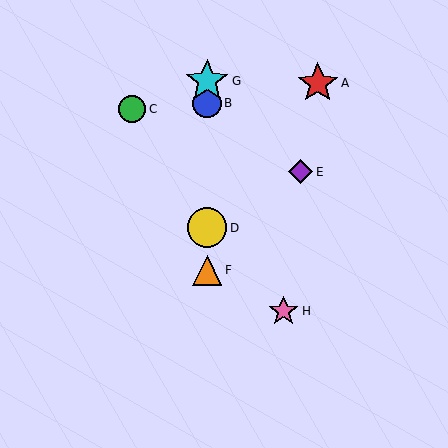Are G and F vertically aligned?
Yes, both are at x≈207.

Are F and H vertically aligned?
No, F is at x≈207 and H is at x≈284.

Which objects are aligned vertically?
Objects B, D, F, G are aligned vertically.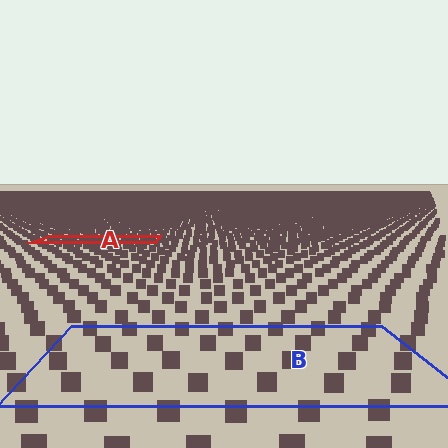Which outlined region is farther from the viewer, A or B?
Region A is farther from the viewer — the texture elements inside it appear smaller and more densely packed.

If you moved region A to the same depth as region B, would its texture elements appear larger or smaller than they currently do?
They would appear larger. At a closer depth, the same texture elements are projected at a bigger on-screen size.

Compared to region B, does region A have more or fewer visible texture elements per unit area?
Region A has more texture elements per unit area — they are packed more densely because it is farther away.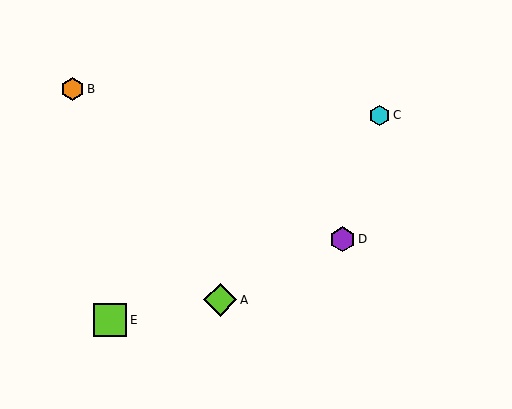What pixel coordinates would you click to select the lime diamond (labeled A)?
Click at (220, 300) to select the lime diamond A.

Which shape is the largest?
The lime square (labeled E) is the largest.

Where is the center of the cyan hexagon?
The center of the cyan hexagon is at (380, 115).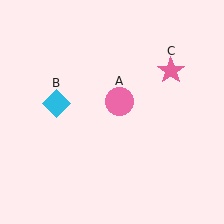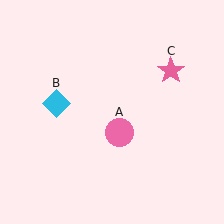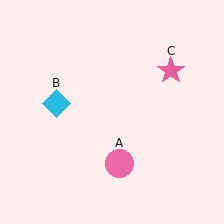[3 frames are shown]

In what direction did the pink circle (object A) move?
The pink circle (object A) moved down.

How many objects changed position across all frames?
1 object changed position: pink circle (object A).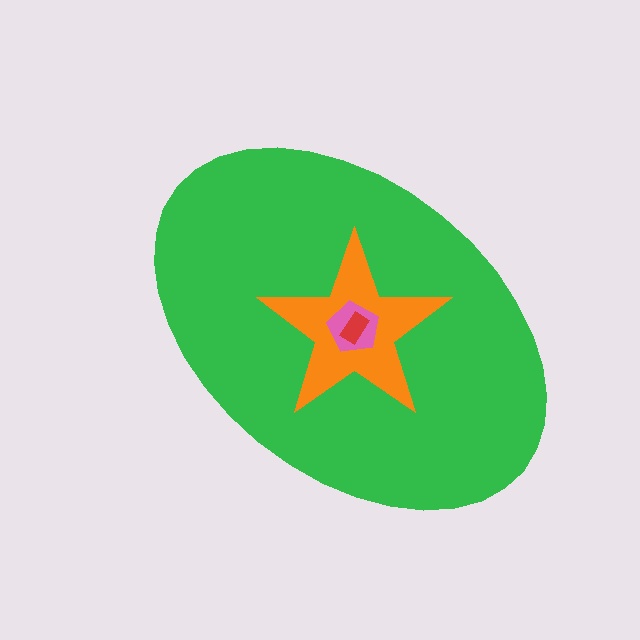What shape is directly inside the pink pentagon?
The red rectangle.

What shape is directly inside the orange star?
The pink pentagon.